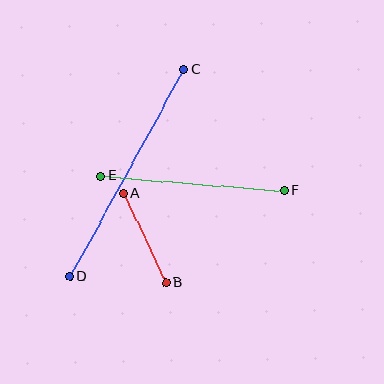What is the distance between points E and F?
The distance is approximately 184 pixels.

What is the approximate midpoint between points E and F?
The midpoint is at approximately (192, 183) pixels.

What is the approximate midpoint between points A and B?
The midpoint is at approximately (145, 238) pixels.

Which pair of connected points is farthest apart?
Points C and D are farthest apart.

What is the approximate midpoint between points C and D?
The midpoint is at approximately (126, 173) pixels.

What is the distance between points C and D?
The distance is approximately 236 pixels.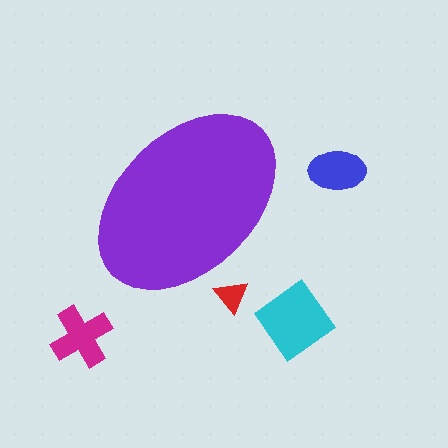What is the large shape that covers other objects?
A purple ellipse.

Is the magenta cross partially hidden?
No, the magenta cross is fully visible.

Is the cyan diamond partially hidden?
No, the cyan diamond is fully visible.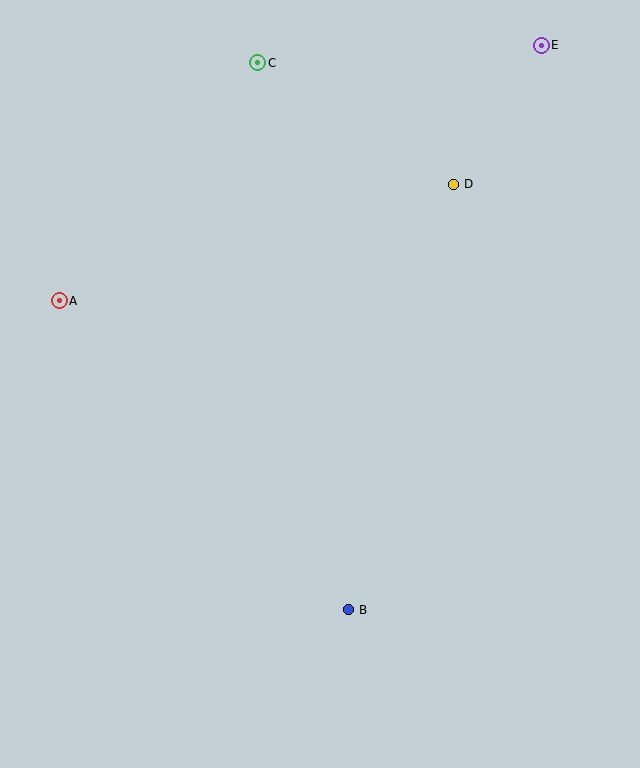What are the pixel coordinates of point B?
Point B is at (349, 610).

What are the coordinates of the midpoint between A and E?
The midpoint between A and E is at (300, 173).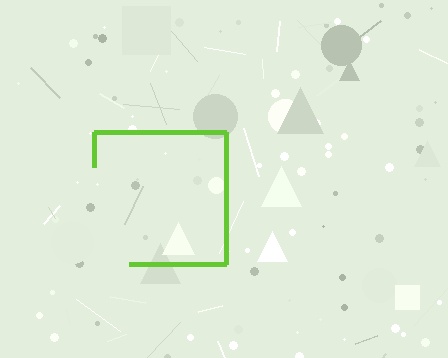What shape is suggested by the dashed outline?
The dashed outline suggests a square.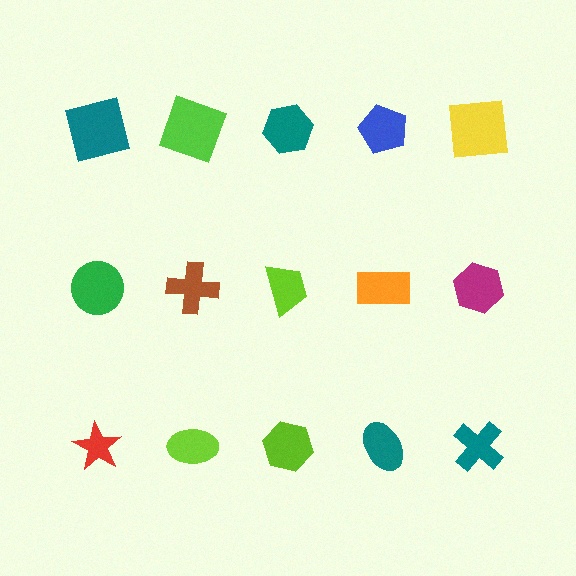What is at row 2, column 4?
An orange rectangle.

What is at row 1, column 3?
A teal hexagon.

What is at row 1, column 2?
A lime square.